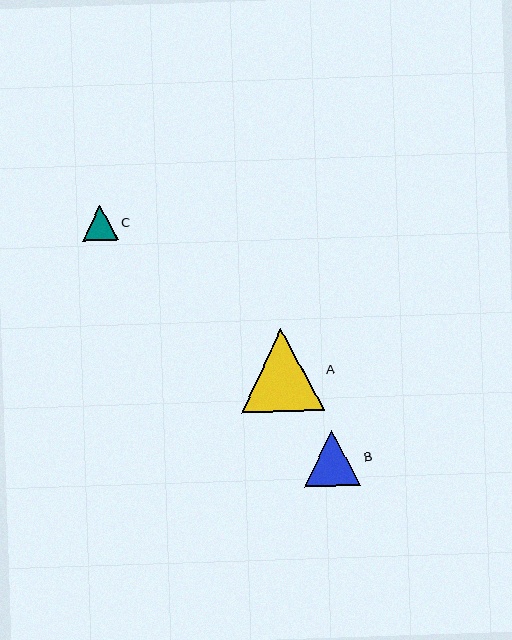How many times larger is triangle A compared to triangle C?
Triangle A is approximately 2.3 times the size of triangle C.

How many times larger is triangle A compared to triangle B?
Triangle A is approximately 1.5 times the size of triangle B.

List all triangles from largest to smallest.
From largest to smallest: A, B, C.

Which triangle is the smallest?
Triangle C is the smallest with a size of approximately 36 pixels.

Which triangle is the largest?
Triangle A is the largest with a size of approximately 83 pixels.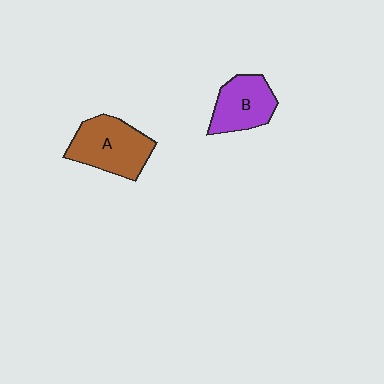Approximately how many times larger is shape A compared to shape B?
Approximately 1.3 times.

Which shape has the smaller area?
Shape B (purple).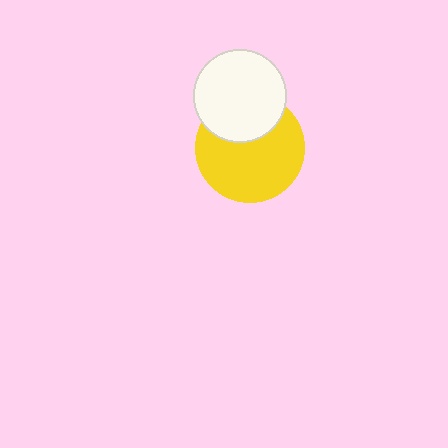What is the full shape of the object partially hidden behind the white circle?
The partially hidden object is a yellow circle.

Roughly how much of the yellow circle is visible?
Most of it is visible (roughly 68%).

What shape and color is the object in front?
The object in front is a white circle.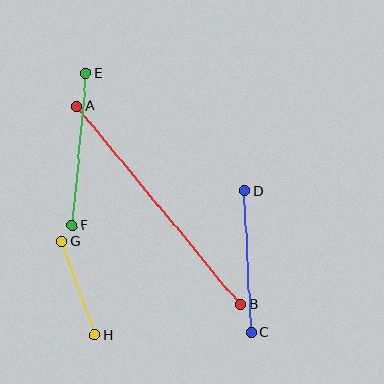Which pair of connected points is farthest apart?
Points A and B are farthest apart.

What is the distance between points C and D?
The distance is approximately 141 pixels.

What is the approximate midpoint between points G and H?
The midpoint is at approximately (78, 288) pixels.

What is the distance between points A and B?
The distance is approximately 257 pixels.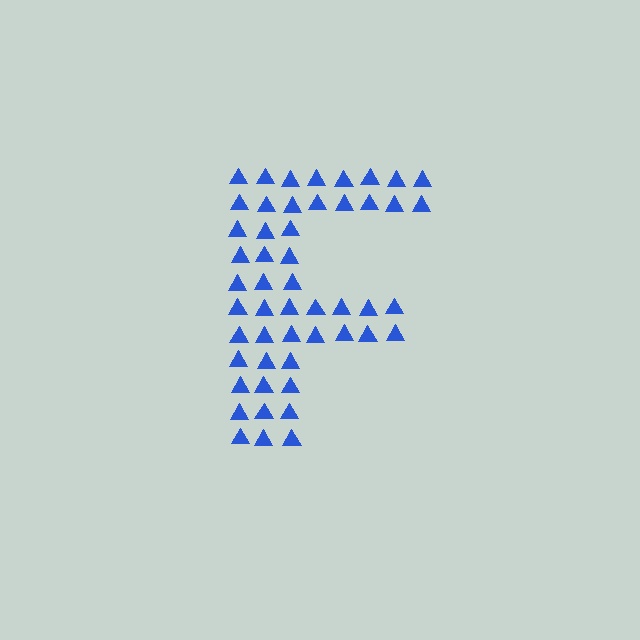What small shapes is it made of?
It is made of small triangles.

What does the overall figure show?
The overall figure shows the letter F.